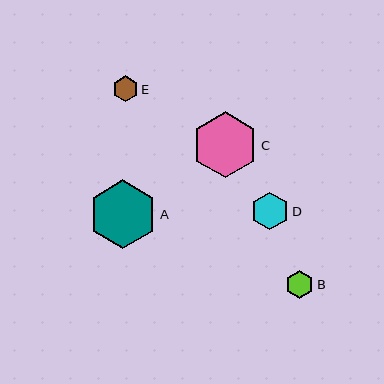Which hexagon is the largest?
Hexagon A is the largest with a size of approximately 68 pixels.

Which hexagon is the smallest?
Hexagon E is the smallest with a size of approximately 26 pixels.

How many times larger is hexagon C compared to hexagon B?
Hexagon C is approximately 2.3 times the size of hexagon B.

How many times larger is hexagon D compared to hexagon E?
Hexagon D is approximately 1.5 times the size of hexagon E.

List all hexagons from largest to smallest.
From largest to smallest: A, C, D, B, E.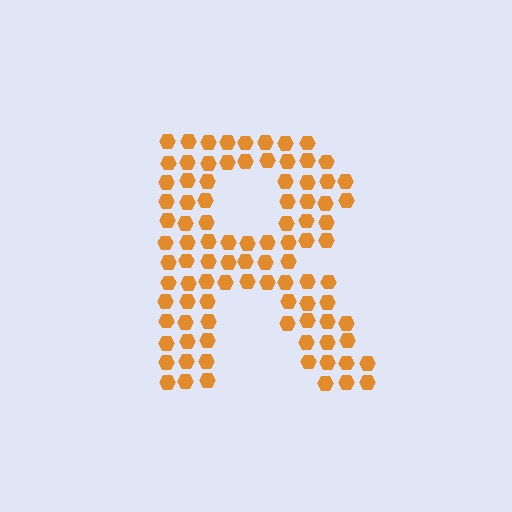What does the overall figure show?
The overall figure shows the letter R.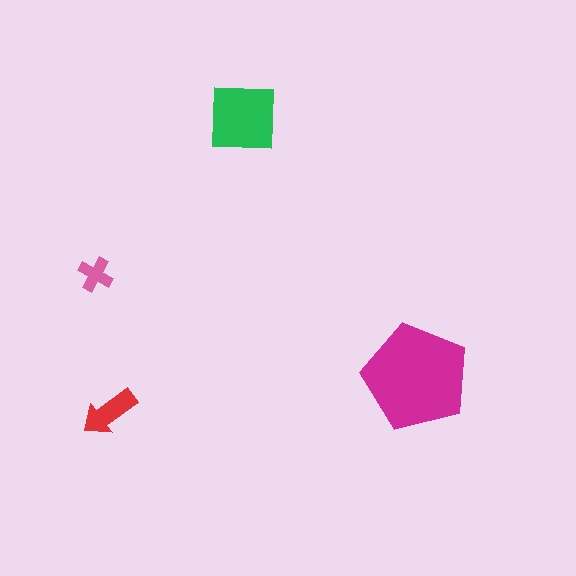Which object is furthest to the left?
The pink cross is leftmost.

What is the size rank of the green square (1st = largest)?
2nd.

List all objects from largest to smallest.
The magenta pentagon, the green square, the red arrow, the pink cross.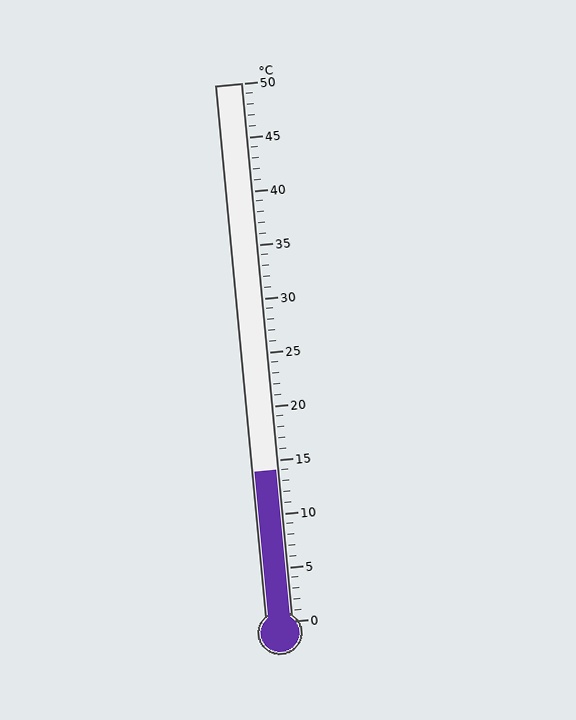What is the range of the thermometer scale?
The thermometer scale ranges from 0°C to 50°C.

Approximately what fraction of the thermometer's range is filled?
The thermometer is filled to approximately 30% of its range.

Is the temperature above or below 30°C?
The temperature is below 30°C.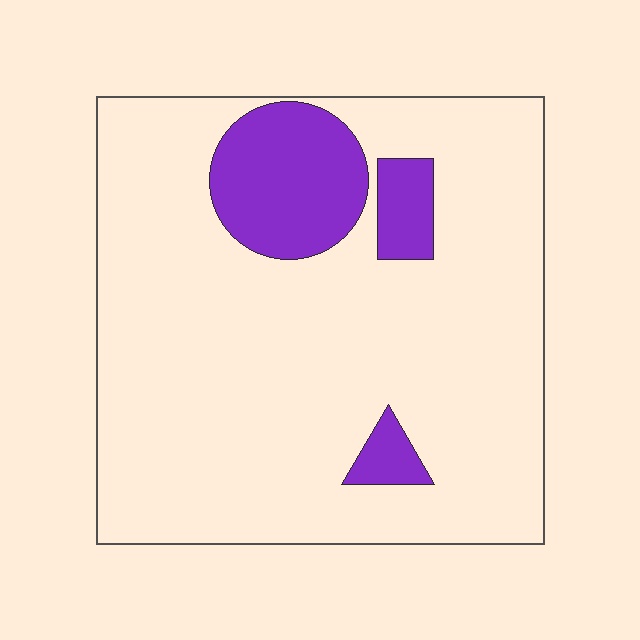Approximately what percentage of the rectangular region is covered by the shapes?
Approximately 15%.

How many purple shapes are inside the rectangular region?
3.